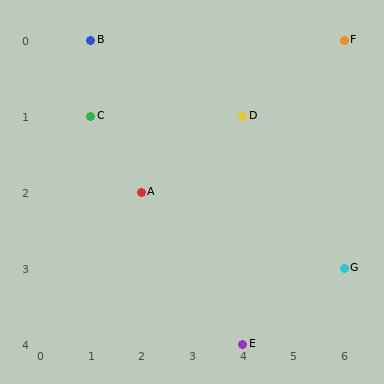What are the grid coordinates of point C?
Point C is at grid coordinates (1, 1).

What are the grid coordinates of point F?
Point F is at grid coordinates (6, 0).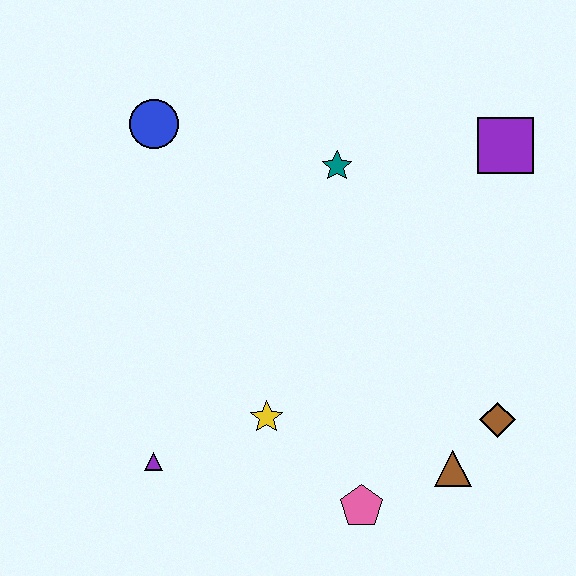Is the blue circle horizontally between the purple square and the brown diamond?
No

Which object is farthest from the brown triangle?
The blue circle is farthest from the brown triangle.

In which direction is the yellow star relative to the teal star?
The yellow star is below the teal star.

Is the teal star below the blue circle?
Yes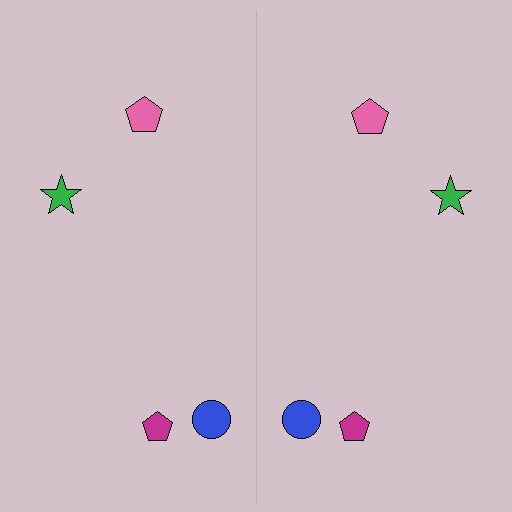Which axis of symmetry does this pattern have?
The pattern has a vertical axis of symmetry running through the center of the image.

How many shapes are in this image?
There are 8 shapes in this image.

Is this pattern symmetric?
Yes, this pattern has bilateral (reflection) symmetry.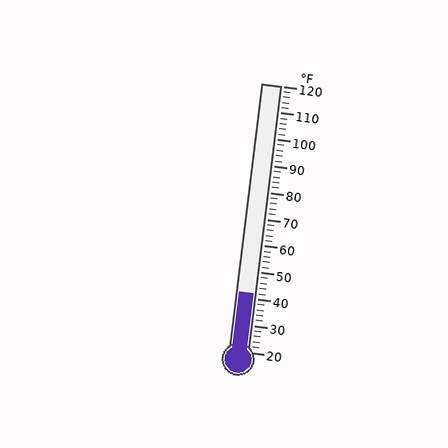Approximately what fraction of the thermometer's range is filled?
The thermometer is filled to approximately 20% of its range.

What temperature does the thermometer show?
The thermometer shows approximately 42°F.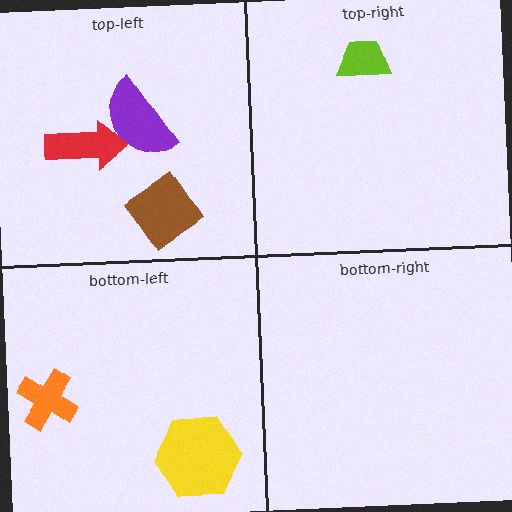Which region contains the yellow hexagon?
The bottom-left region.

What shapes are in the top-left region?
The purple semicircle, the red arrow, the brown diamond.